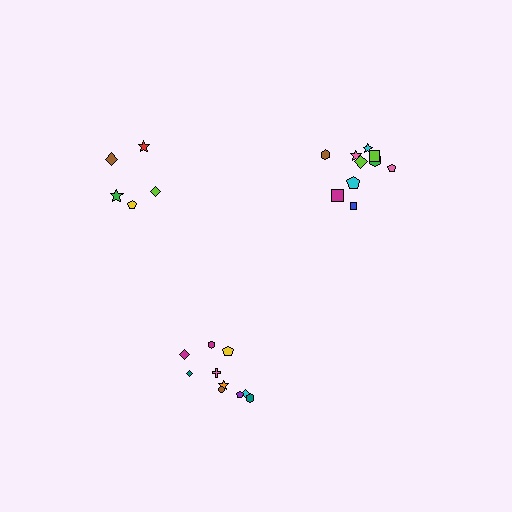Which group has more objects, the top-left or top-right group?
The top-right group.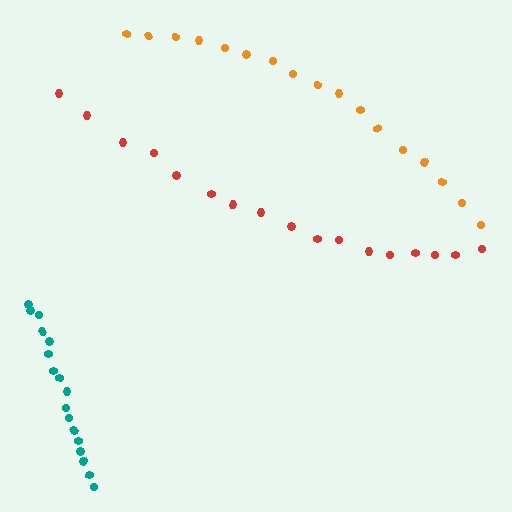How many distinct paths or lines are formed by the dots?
There are 3 distinct paths.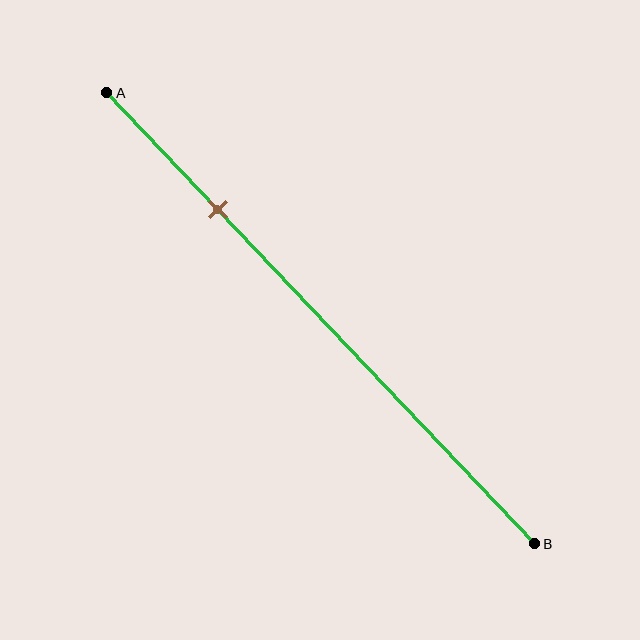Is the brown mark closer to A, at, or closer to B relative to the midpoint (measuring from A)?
The brown mark is closer to point A than the midpoint of segment AB.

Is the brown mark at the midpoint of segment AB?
No, the mark is at about 25% from A, not at the 50% midpoint.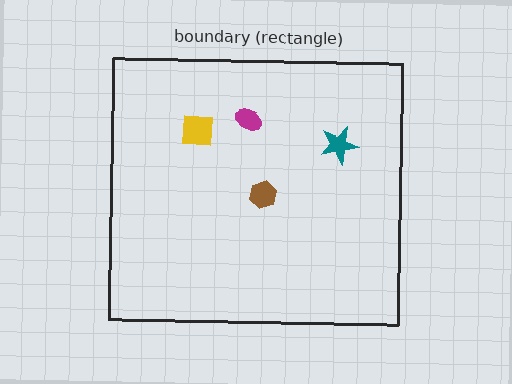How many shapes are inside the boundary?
4 inside, 0 outside.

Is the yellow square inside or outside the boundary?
Inside.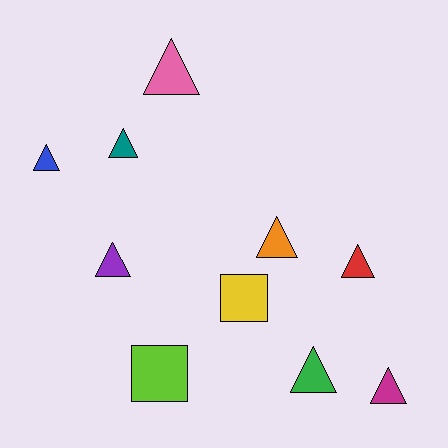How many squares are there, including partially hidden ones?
There are 2 squares.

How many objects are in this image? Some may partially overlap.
There are 10 objects.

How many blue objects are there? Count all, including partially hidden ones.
There is 1 blue object.